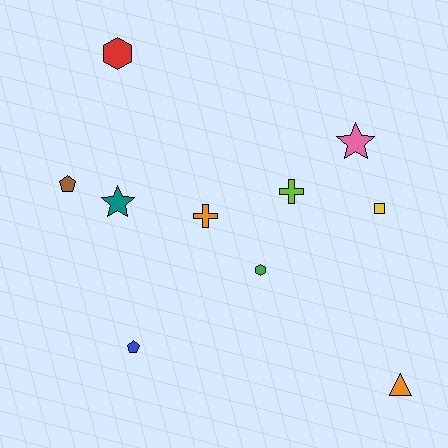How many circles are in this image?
There are no circles.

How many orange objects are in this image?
There are 2 orange objects.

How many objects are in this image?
There are 10 objects.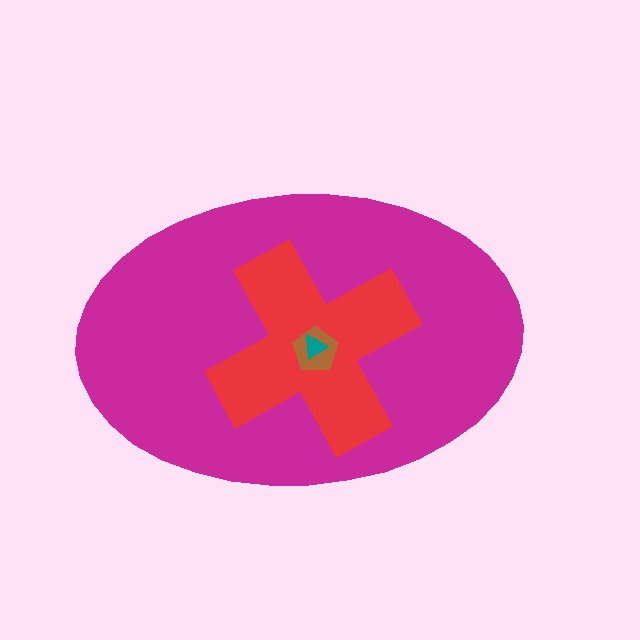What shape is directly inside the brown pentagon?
The teal triangle.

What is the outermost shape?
The magenta ellipse.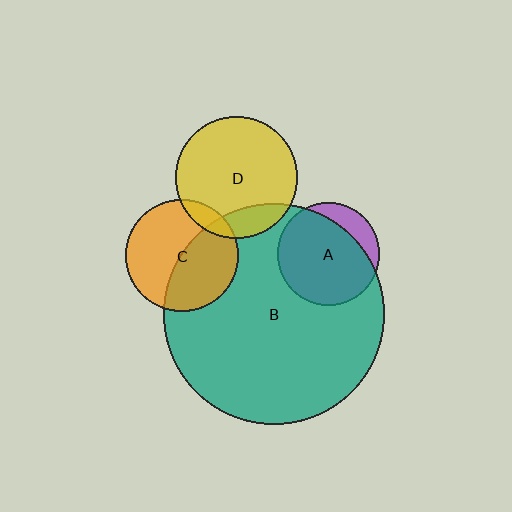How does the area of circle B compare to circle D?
Approximately 3.3 times.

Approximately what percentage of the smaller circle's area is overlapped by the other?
Approximately 15%.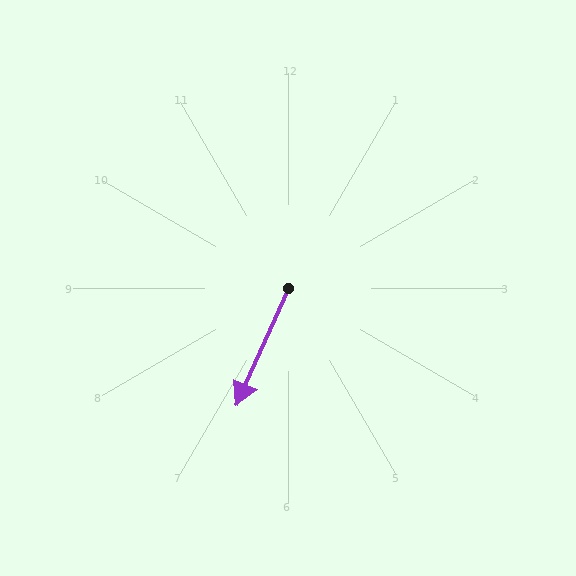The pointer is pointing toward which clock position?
Roughly 7 o'clock.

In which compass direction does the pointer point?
Southwest.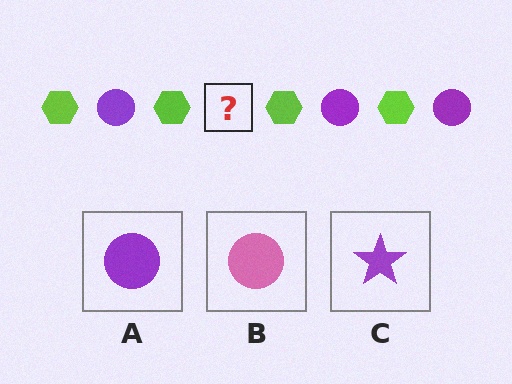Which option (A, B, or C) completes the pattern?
A.